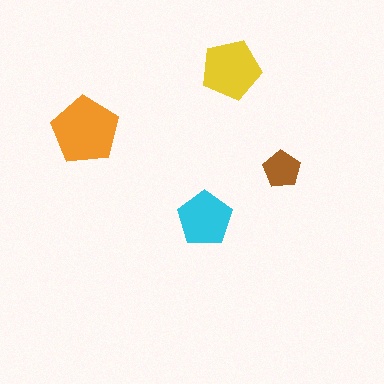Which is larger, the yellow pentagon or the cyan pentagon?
The yellow one.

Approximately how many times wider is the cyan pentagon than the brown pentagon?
About 1.5 times wider.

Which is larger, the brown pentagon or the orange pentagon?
The orange one.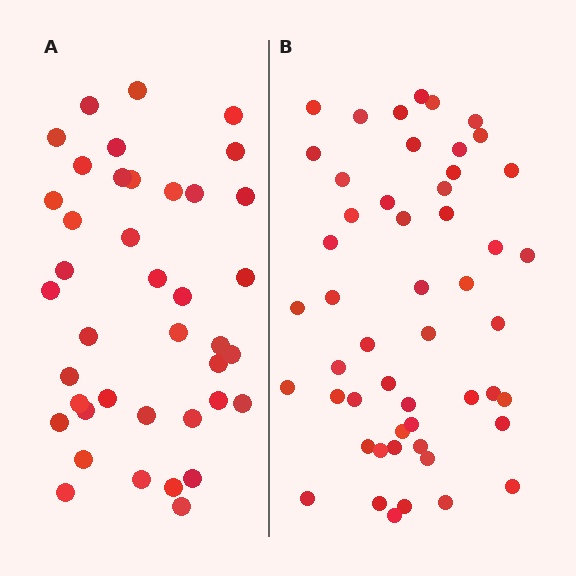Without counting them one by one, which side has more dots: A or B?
Region B (the right region) has more dots.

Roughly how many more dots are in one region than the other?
Region B has roughly 12 or so more dots than region A.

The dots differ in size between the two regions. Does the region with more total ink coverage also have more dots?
No. Region A has more total ink coverage because its dots are larger, but region B actually contains more individual dots. Total area can be misleading — the number of items is what matters here.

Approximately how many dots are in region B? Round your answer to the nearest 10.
About 50 dots. (The exact count is 51, which rounds to 50.)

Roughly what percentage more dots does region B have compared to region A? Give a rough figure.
About 30% more.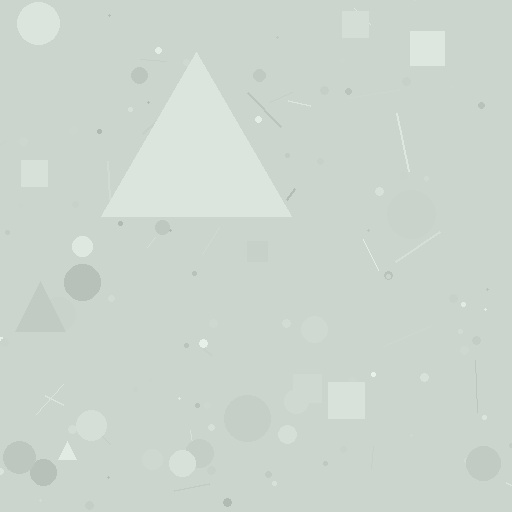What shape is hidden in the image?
A triangle is hidden in the image.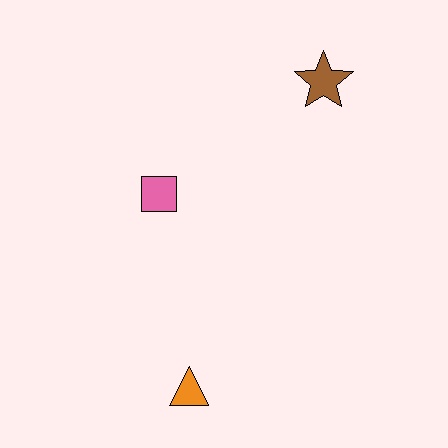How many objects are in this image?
There are 3 objects.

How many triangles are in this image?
There is 1 triangle.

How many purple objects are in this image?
There are no purple objects.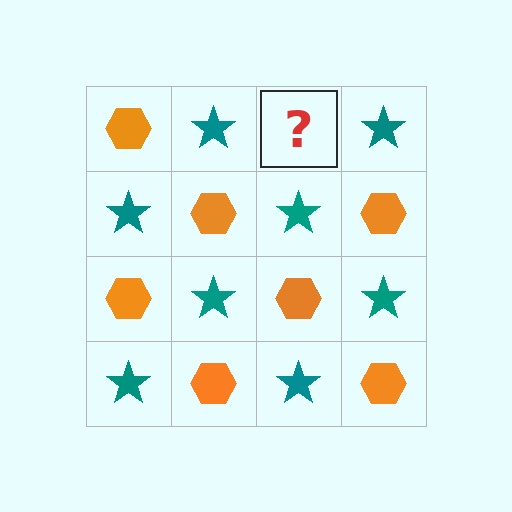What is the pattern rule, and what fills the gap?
The rule is that it alternates orange hexagon and teal star in a checkerboard pattern. The gap should be filled with an orange hexagon.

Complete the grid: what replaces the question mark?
The question mark should be replaced with an orange hexagon.